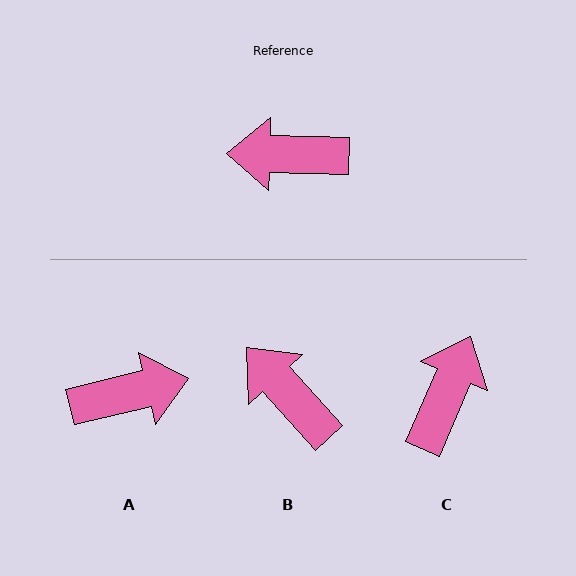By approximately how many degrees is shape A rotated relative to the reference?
Approximately 165 degrees clockwise.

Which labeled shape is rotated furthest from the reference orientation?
A, about 165 degrees away.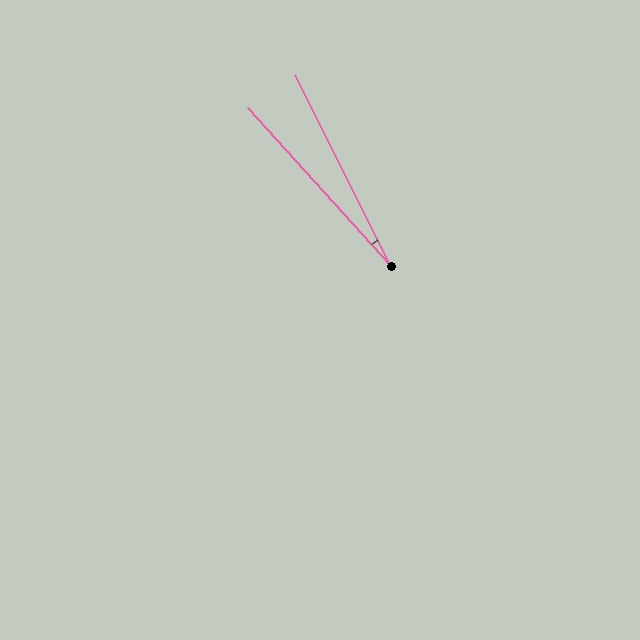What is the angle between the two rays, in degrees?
Approximately 15 degrees.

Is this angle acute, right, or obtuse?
It is acute.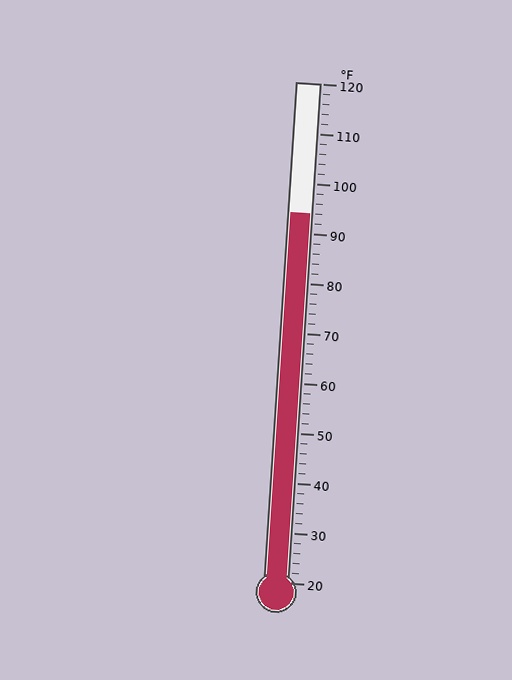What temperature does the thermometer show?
The thermometer shows approximately 94°F.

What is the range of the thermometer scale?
The thermometer scale ranges from 20°F to 120°F.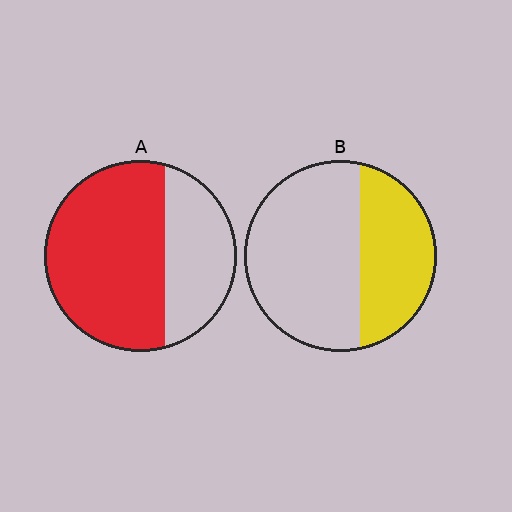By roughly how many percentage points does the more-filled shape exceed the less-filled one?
By roughly 30 percentage points (A over B).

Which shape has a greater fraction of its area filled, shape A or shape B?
Shape A.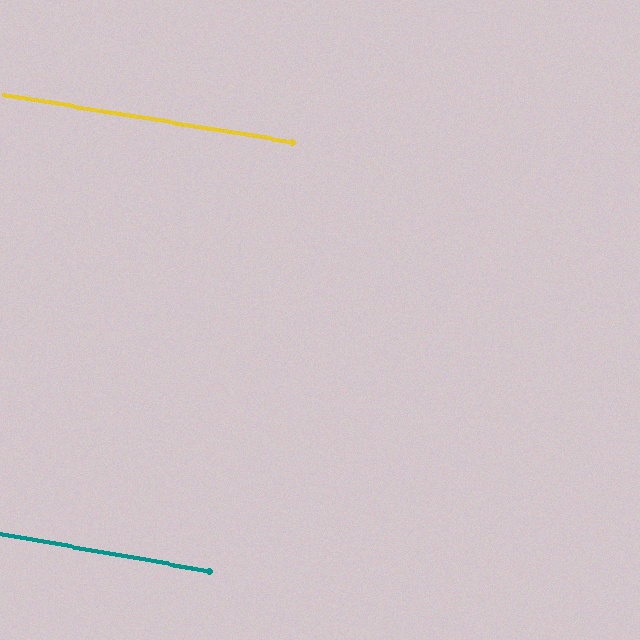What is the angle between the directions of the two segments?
Approximately 1 degree.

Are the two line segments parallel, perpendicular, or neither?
Parallel — their directions differ by only 0.8°.